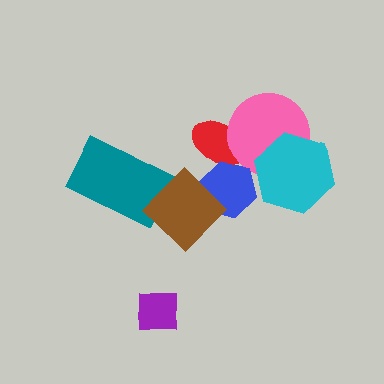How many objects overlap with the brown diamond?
2 objects overlap with the brown diamond.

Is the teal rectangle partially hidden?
Yes, it is partially covered by another shape.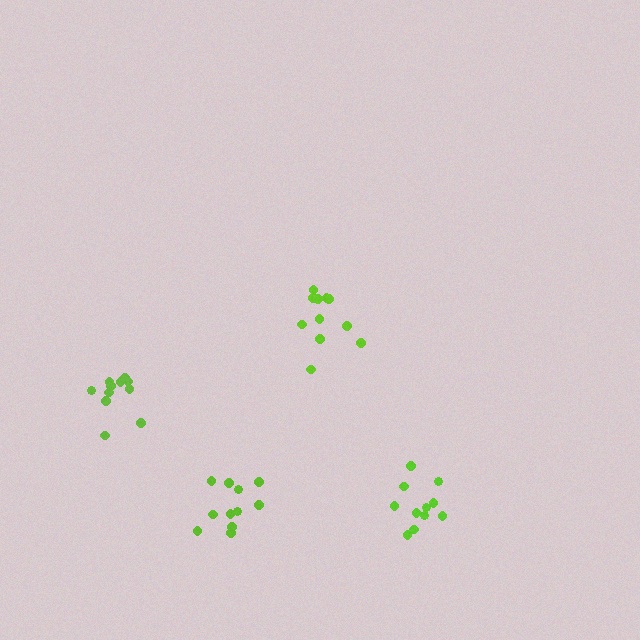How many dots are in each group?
Group 1: 11 dots, Group 2: 11 dots, Group 3: 11 dots, Group 4: 11 dots (44 total).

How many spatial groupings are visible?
There are 4 spatial groupings.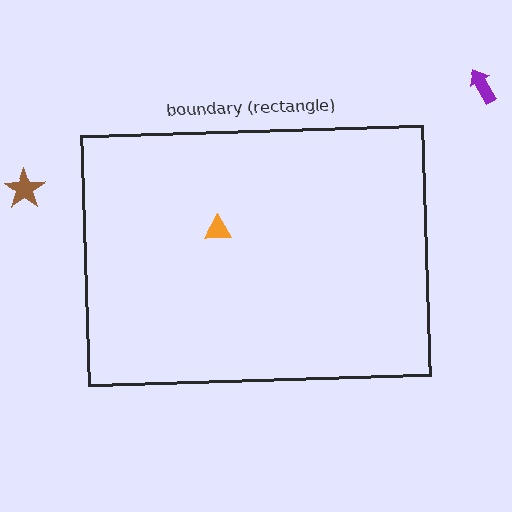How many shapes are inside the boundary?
1 inside, 2 outside.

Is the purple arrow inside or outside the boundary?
Outside.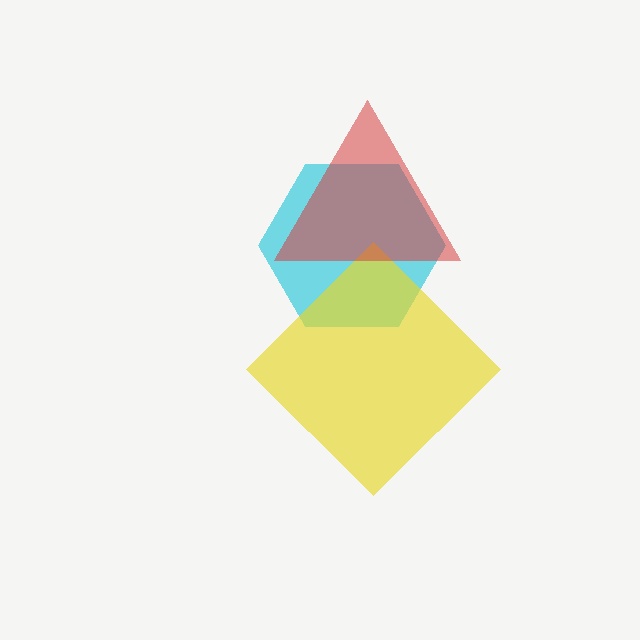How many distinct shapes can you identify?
There are 3 distinct shapes: a cyan hexagon, a yellow diamond, a red triangle.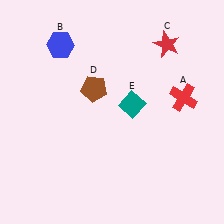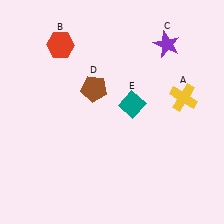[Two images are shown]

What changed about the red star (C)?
In Image 1, C is red. In Image 2, it changed to purple.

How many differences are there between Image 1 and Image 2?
There are 3 differences between the two images.